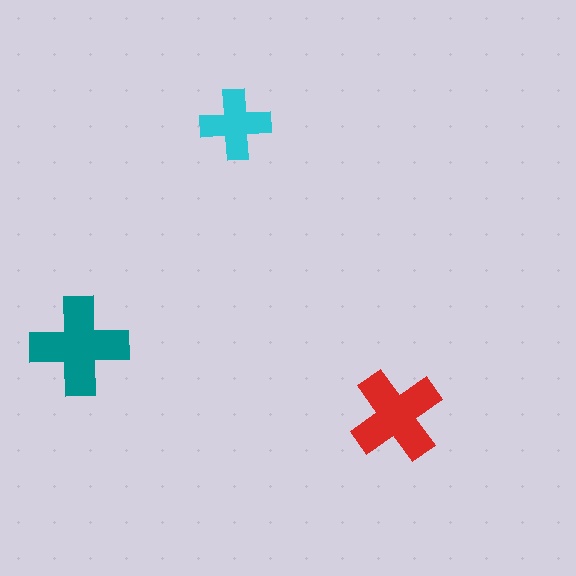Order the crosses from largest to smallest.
the teal one, the red one, the cyan one.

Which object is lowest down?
The red cross is bottommost.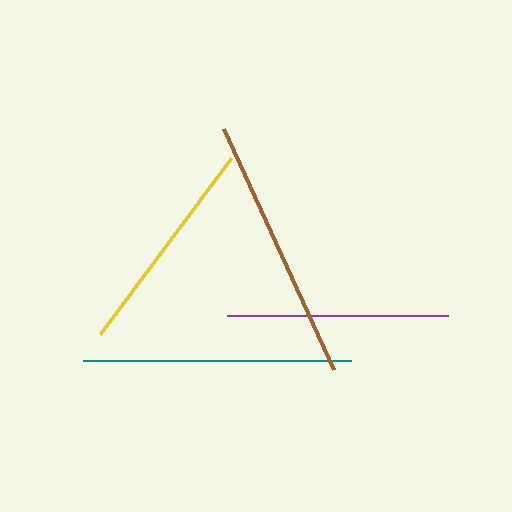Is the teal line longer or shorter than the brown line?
The teal line is longer than the brown line.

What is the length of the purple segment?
The purple segment is approximately 221 pixels long.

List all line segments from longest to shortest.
From longest to shortest: teal, brown, purple, yellow.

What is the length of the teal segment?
The teal segment is approximately 268 pixels long.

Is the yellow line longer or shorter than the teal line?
The teal line is longer than the yellow line.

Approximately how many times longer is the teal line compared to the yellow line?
The teal line is approximately 1.2 times the length of the yellow line.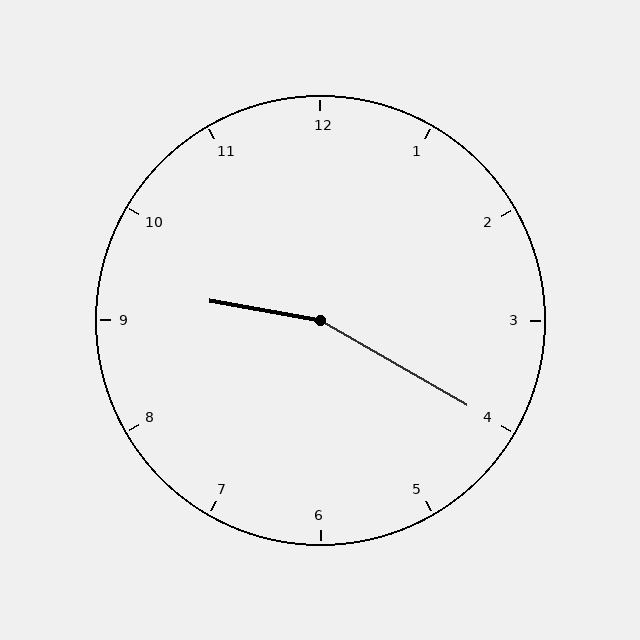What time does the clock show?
9:20.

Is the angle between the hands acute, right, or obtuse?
It is obtuse.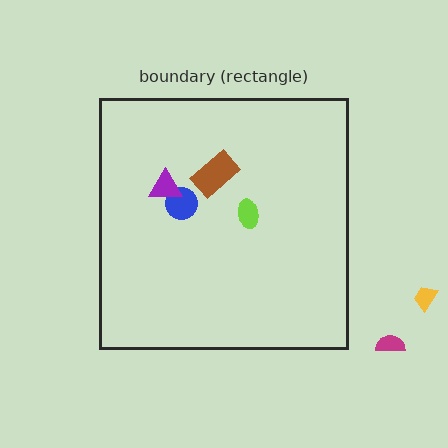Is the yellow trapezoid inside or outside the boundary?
Outside.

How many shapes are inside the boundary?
4 inside, 2 outside.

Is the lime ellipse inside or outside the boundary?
Inside.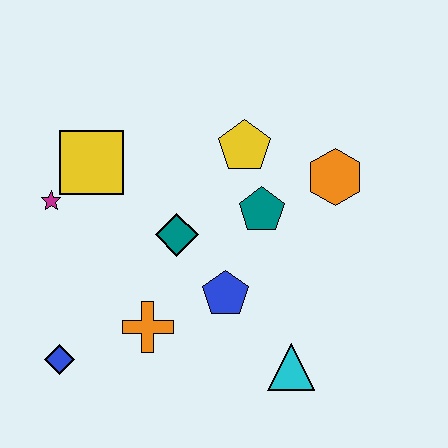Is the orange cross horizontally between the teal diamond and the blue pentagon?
No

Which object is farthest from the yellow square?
The cyan triangle is farthest from the yellow square.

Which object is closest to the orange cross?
The blue pentagon is closest to the orange cross.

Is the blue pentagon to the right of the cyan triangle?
No